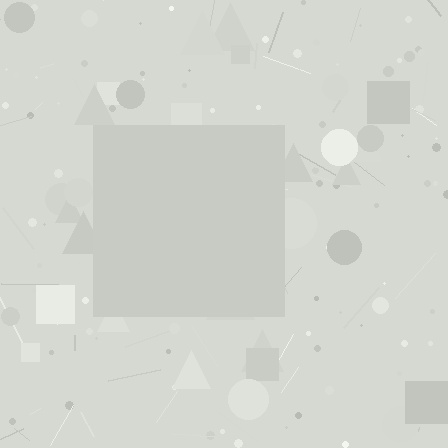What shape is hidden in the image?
A square is hidden in the image.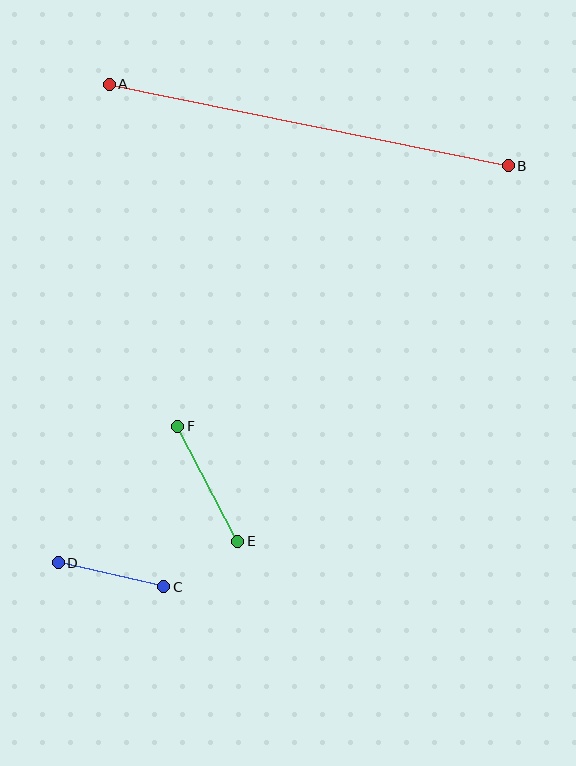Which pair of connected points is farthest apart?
Points A and B are farthest apart.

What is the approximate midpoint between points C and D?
The midpoint is at approximately (111, 575) pixels.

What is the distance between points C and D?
The distance is approximately 108 pixels.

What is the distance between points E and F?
The distance is approximately 130 pixels.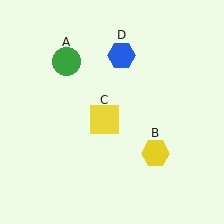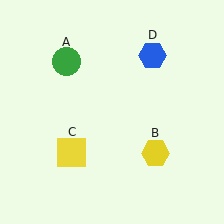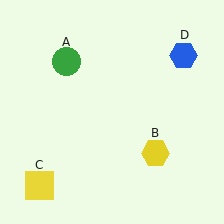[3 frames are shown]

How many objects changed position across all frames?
2 objects changed position: yellow square (object C), blue hexagon (object D).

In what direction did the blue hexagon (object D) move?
The blue hexagon (object D) moved right.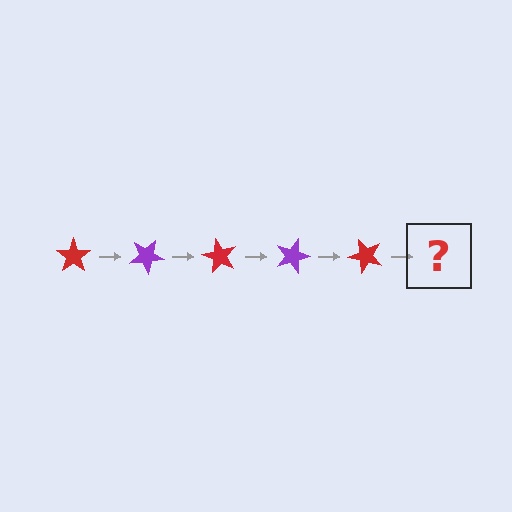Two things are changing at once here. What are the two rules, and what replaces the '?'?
The two rules are that it rotates 30 degrees each step and the color cycles through red and purple. The '?' should be a purple star, rotated 150 degrees from the start.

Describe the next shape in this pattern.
It should be a purple star, rotated 150 degrees from the start.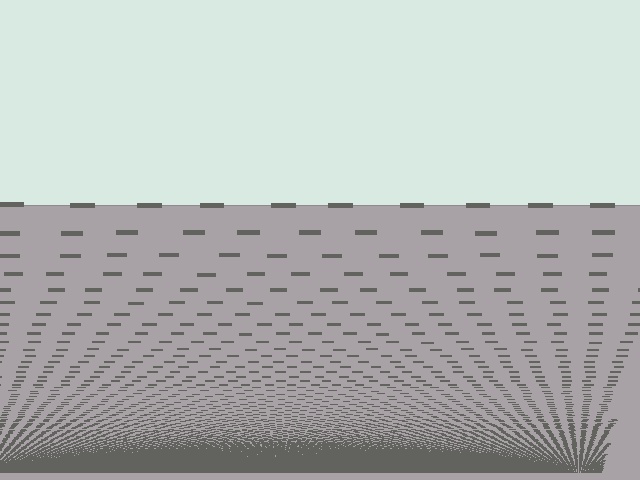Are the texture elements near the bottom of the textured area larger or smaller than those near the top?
Smaller. The gradient is inverted — elements near the bottom are smaller and denser.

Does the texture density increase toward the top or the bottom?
Density increases toward the bottom.